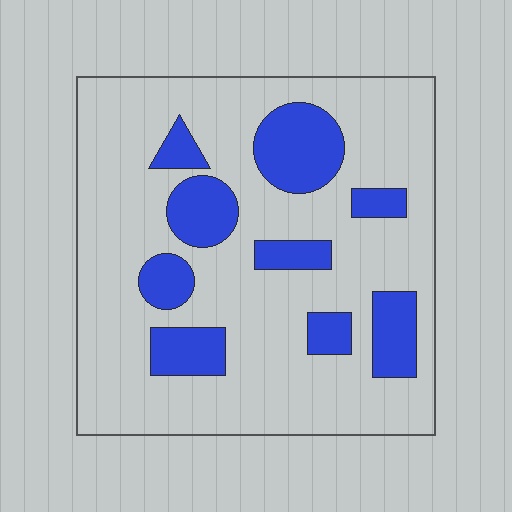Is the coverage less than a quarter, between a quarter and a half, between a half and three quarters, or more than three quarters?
Less than a quarter.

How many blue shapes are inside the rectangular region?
9.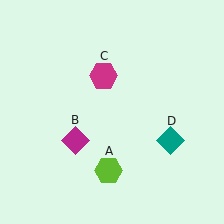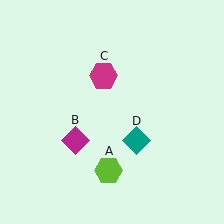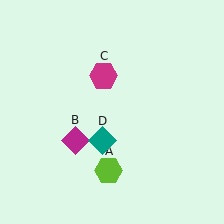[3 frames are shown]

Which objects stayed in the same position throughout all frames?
Lime hexagon (object A) and magenta diamond (object B) and magenta hexagon (object C) remained stationary.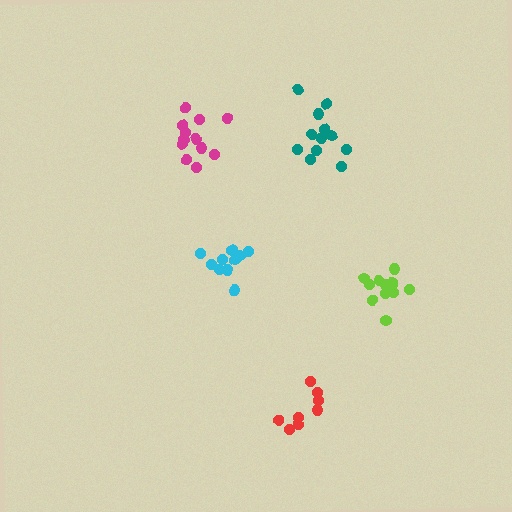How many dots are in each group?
Group 1: 10 dots, Group 2: 8 dots, Group 3: 12 dots, Group 4: 12 dots, Group 5: 12 dots (54 total).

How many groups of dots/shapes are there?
There are 5 groups.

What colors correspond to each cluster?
The clusters are colored: cyan, red, teal, lime, magenta.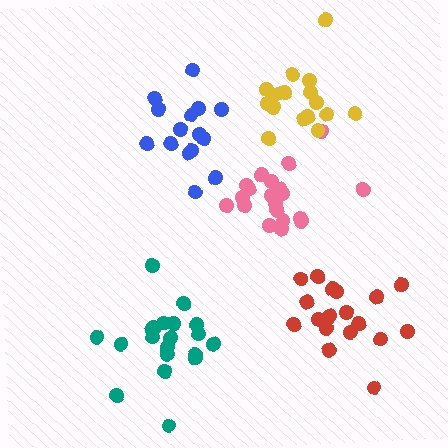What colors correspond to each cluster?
The clusters are colored: red, blue, teal, pink, yellow.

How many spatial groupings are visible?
There are 5 spatial groupings.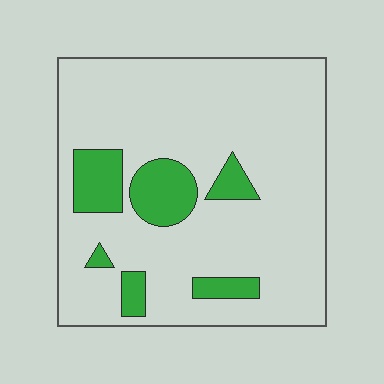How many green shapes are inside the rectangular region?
6.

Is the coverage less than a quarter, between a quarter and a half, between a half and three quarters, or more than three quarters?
Less than a quarter.